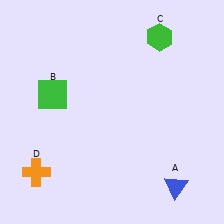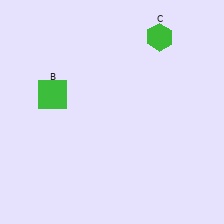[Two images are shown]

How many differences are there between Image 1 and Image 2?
There are 2 differences between the two images.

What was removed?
The blue triangle (A), the orange cross (D) were removed in Image 2.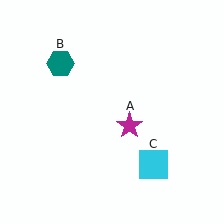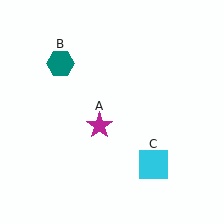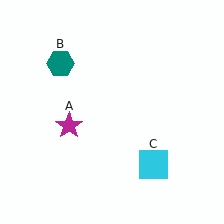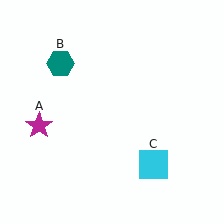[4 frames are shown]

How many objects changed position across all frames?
1 object changed position: magenta star (object A).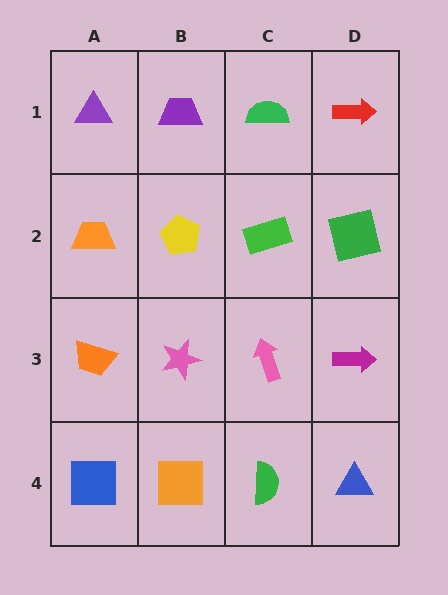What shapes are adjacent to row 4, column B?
A pink star (row 3, column B), a blue square (row 4, column A), a green semicircle (row 4, column C).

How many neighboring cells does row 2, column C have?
4.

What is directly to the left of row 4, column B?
A blue square.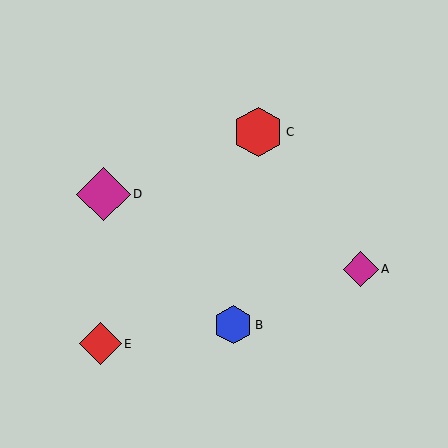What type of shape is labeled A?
Shape A is a magenta diamond.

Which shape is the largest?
The magenta diamond (labeled D) is the largest.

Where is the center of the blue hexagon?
The center of the blue hexagon is at (233, 325).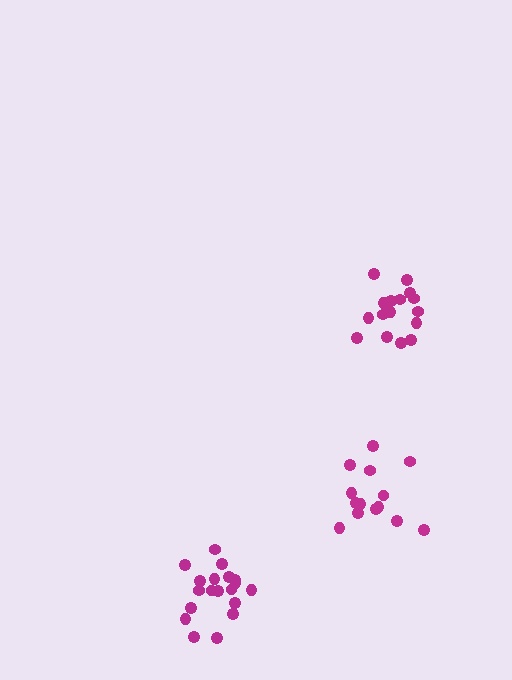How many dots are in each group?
Group 1: 20 dots, Group 2: 14 dots, Group 3: 17 dots (51 total).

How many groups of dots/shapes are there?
There are 3 groups.